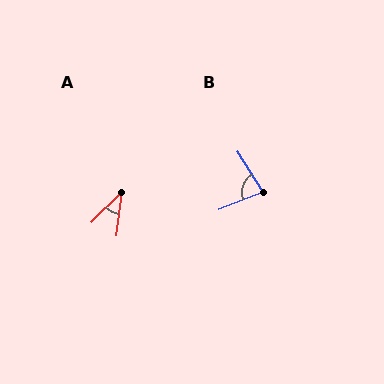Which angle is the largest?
B, at approximately 79 degrees.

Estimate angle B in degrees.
Approximately 79 degrees.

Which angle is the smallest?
A, at approximately 38 degrees.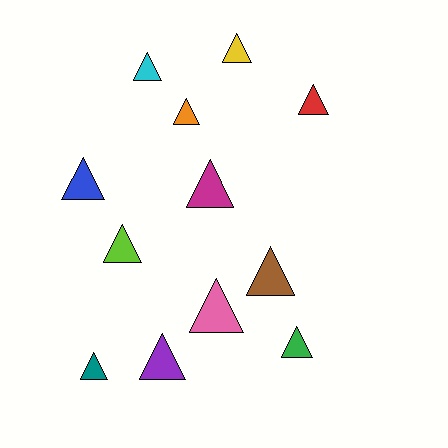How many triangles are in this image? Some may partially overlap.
There are 12 triangles.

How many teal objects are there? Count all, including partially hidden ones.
There is 1 teal object.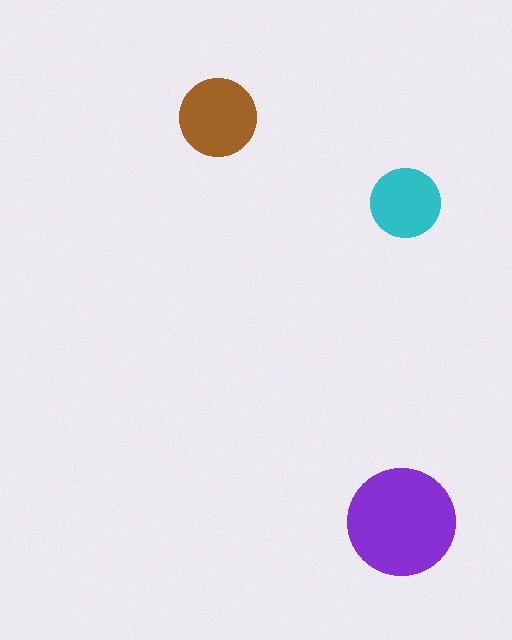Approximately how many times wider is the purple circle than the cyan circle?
About 1.5 times wider.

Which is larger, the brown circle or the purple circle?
The purple one.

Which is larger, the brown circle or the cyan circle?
The brown one.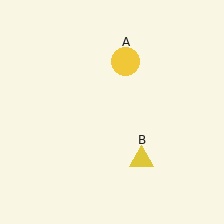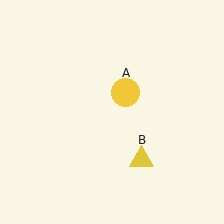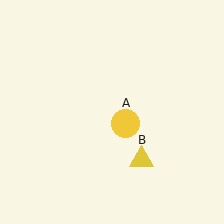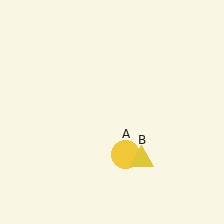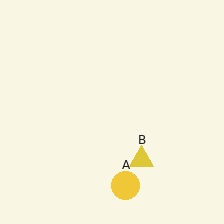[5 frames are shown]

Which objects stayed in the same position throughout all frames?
Yellow triangle (object B) remained stationary.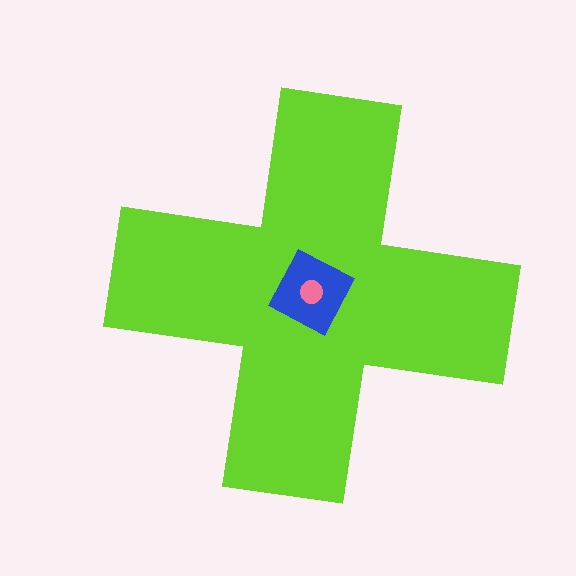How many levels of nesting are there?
3.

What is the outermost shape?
The lime cross.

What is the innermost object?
The pink circle.